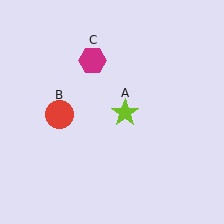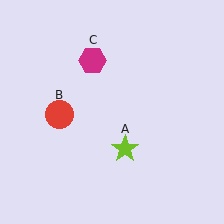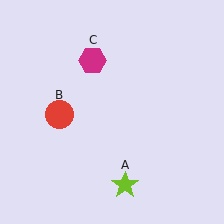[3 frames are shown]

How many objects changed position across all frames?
1 object changed position: lime star (object A).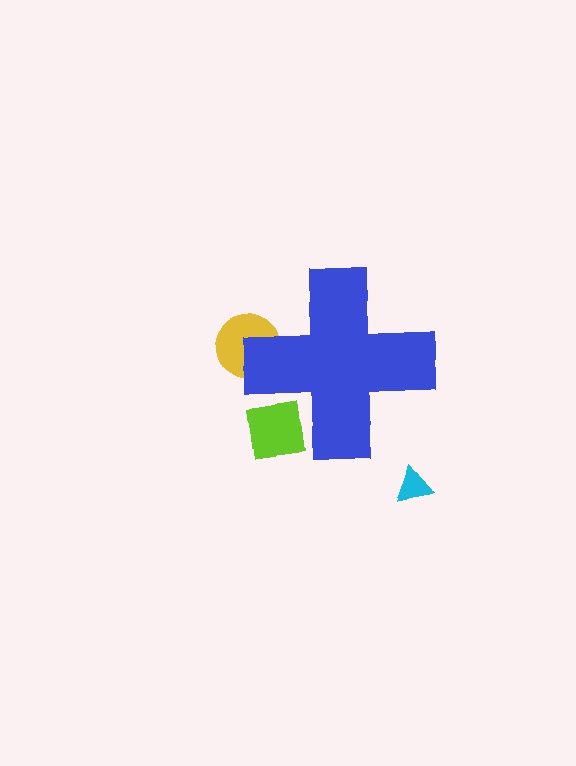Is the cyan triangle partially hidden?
No, the cyan triangle is fully visible.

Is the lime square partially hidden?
Yes, the lime square is partially hidden behind the blue cross.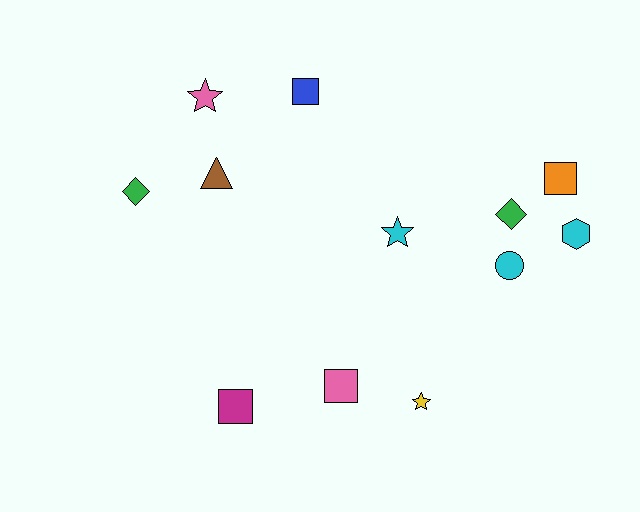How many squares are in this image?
There are 4 squares.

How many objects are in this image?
There are 12 objects.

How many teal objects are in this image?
There are no teal objects.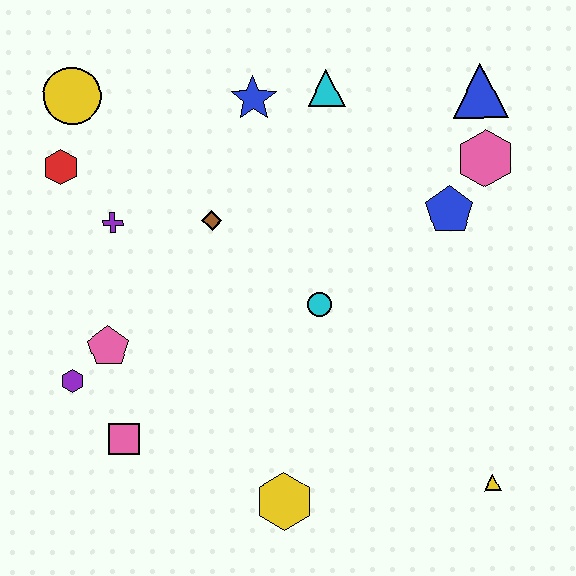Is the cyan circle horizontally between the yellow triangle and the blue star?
Yes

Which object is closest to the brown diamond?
The purple cross is closest to the brown diamond.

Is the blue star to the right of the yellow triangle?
No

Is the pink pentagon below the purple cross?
Yes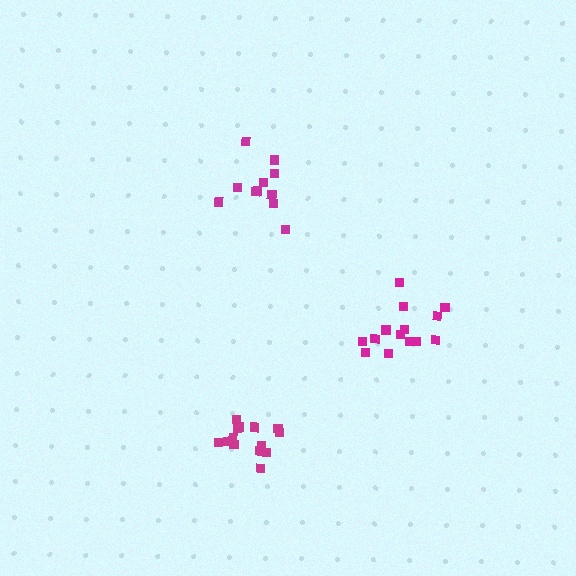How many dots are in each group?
Group 1: 11 dots, Group 2: 15 dots, Group 3: 14 dots (40 total).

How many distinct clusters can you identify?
There are 3 distinct clusters.